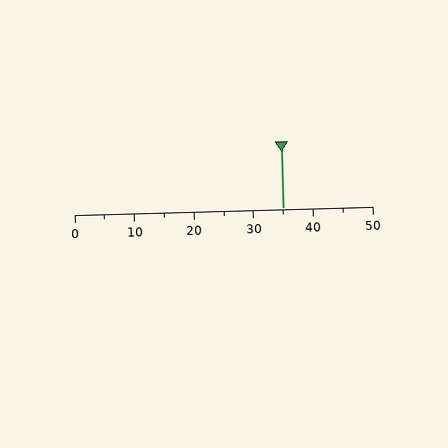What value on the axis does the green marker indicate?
The marker indicates approximately 35.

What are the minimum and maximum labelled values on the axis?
The axis runs from 0 to 50.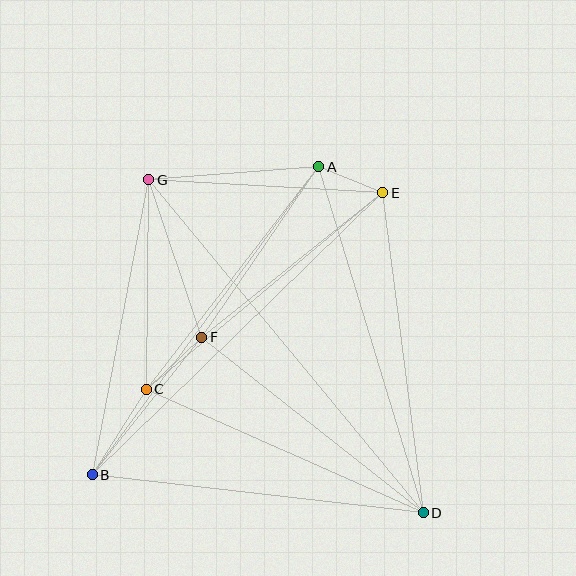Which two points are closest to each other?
Points A and E are closest to each other.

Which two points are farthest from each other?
Points D and G are farthest from each other.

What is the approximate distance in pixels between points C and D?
The distance between C and D is approximately 303 pixels.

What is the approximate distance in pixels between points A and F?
The distance between A and F is approximately 207 pixels.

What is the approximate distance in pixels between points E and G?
The distance between E and G is approximately 234 pixels.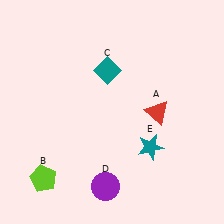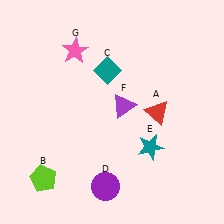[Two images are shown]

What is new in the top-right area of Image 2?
A purple triangle (F) was added in the top-right area of Image 2.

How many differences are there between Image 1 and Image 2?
There are 2 differences between the two images.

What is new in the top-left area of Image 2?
A pink star (G) was added in the top-left area of Image 2.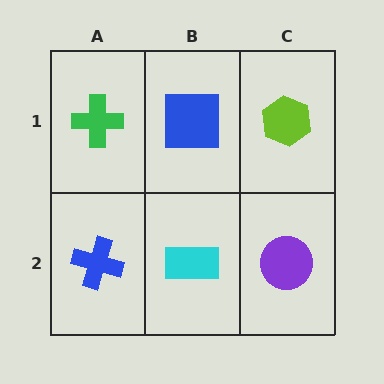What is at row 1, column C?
A lime hexagon.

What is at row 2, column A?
A blue cross.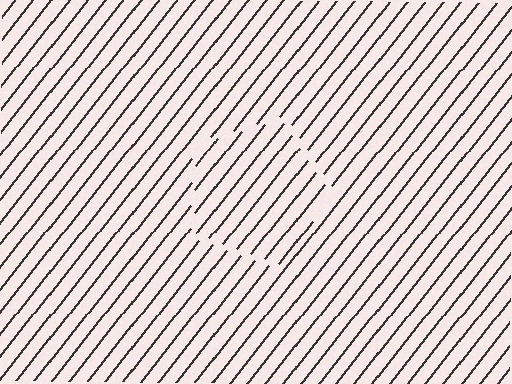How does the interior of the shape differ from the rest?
The interior of the shape contains the same grating, shifted by half a period — the contour is defined by the phase discontinuity where line-ends from the inner and outer gratings abut.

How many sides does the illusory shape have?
5 sides — the line-ends trace a pentagon.